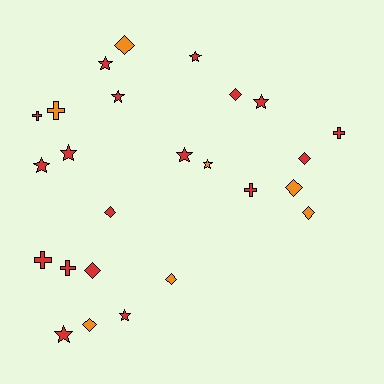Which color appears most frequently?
Red, with 18 objects.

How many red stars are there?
There are 9 red stars.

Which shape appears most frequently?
Star, with 10 objects.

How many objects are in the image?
There are 25 objects.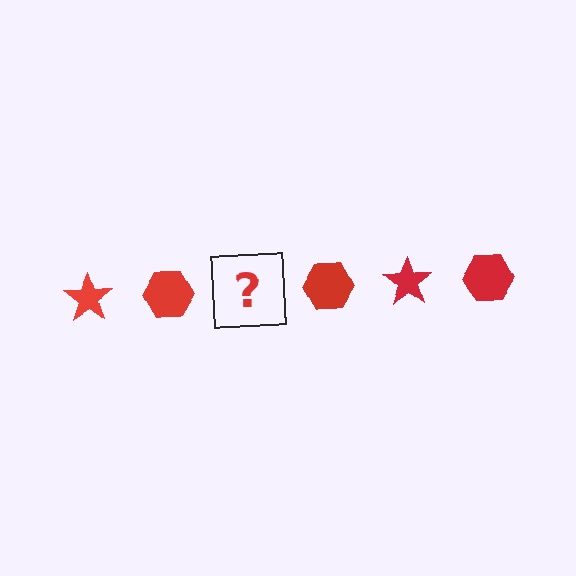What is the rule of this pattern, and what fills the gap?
The rule is that the pattern cycles through star, hexagon shapes in red. The gap should be filled with a red star.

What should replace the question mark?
The question mark should be replaced with a red star.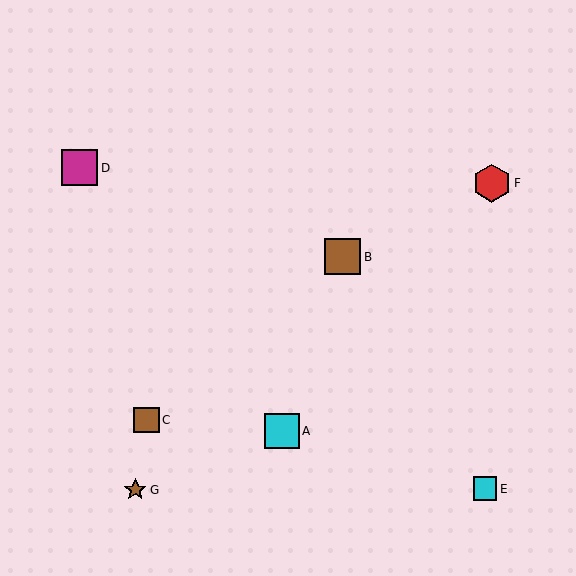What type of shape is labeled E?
Shape E is a cyan square.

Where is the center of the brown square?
The center of the brown square is at (343, 257).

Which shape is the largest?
The red hexagon (labeled F) is the largest.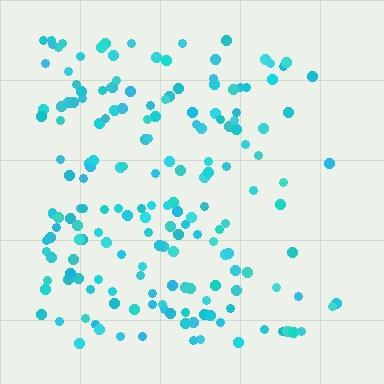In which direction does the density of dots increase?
From right to left, with the left side densest.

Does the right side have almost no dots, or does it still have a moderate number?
Still a moderate number, just noticeably fewer than the left.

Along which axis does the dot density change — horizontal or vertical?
Horizontal.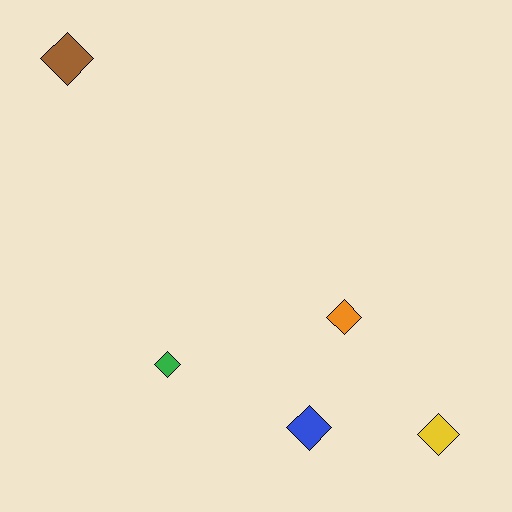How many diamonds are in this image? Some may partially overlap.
There are 5 diamonds.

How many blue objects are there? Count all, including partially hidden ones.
There is 1 blue object.